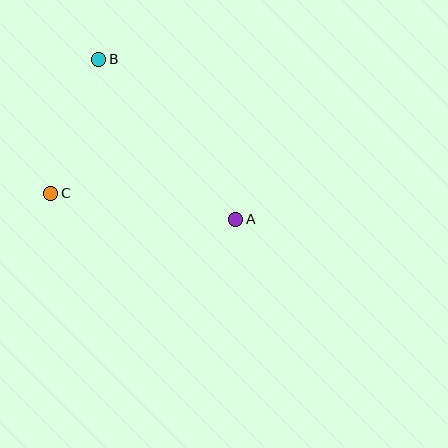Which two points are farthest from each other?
Points A and B are farthest from each other.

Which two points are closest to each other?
Points B and C are closest to each other.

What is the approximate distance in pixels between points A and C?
The distance between A and C is approximately 187 pixels.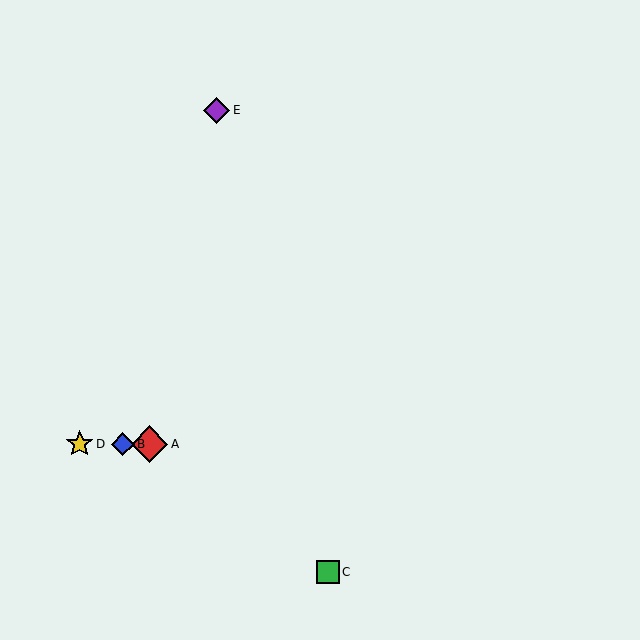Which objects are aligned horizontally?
Objects A, B, D are aligned horizontally.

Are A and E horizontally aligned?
No, A is at y≈444 and E is at y≈111.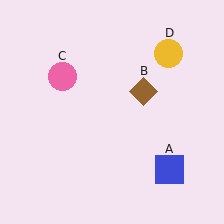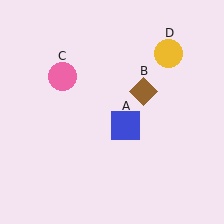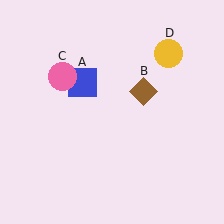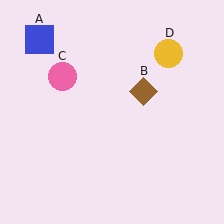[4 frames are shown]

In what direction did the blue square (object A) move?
The blue square (object A) moved up and to the left.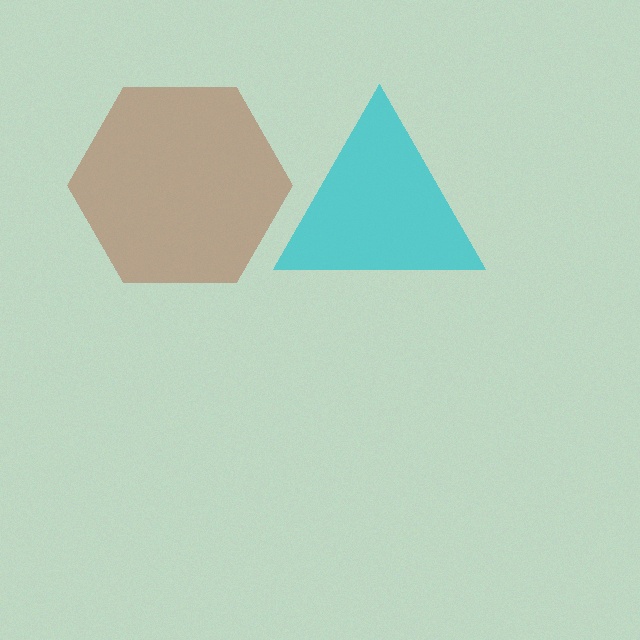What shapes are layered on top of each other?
The layered shapes are: a brown hexagon, a cyan triangle.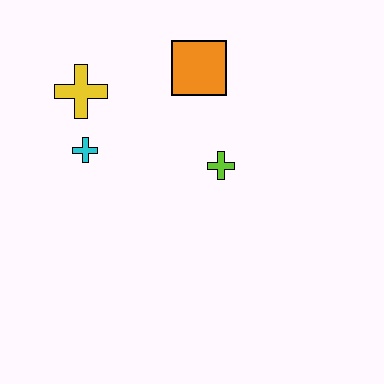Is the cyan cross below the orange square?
Yes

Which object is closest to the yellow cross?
The cyan cross is closest to the yellow cross.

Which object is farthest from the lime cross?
The yellow cross is farthest from the lime cross.